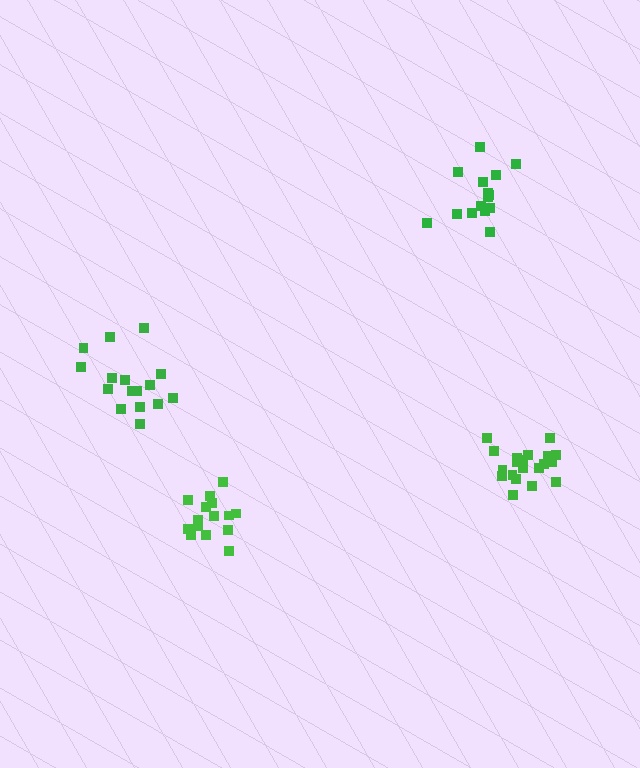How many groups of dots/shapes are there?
There are 4 groups.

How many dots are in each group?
Group 1: 15 dots, Group 2: 16 dots, Group 3: 20 dots, Group 4: 15 dots (66 total).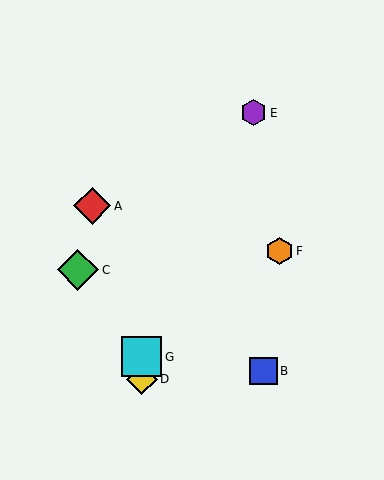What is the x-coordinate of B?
Object B is at x≈264.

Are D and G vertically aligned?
Yes, both are at x≈142.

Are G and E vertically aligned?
No, G is at x≈142 and E is at x≈254.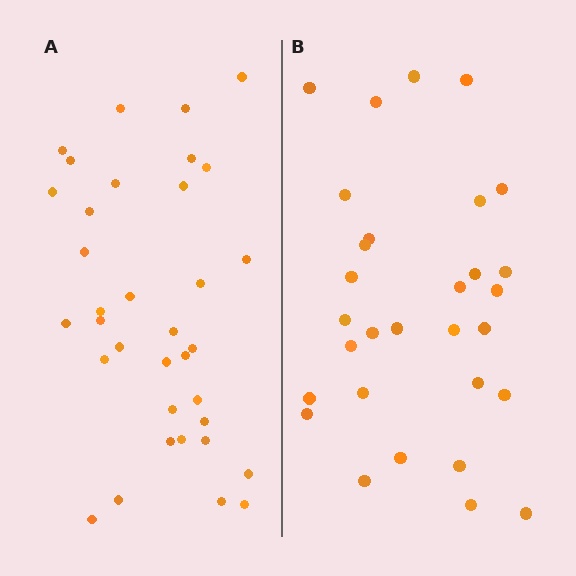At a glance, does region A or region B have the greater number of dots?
Region A (the left region) has more dots.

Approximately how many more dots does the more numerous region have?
Region A has about 5 more dots than region B.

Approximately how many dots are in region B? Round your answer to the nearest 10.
About 30 dots.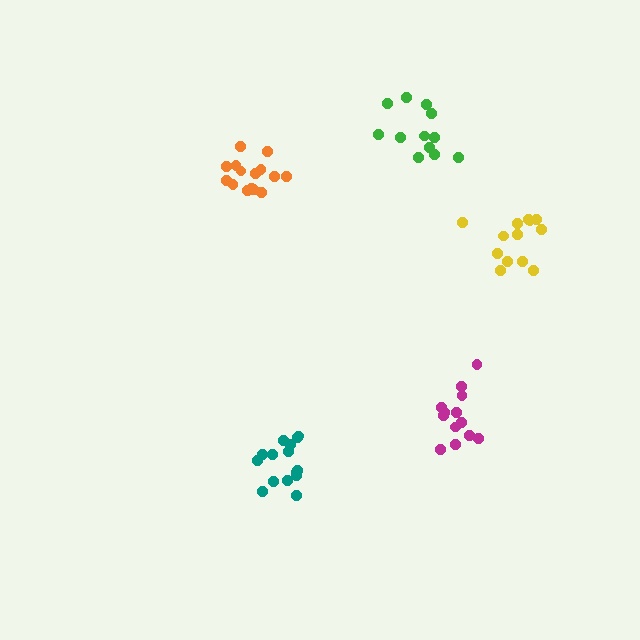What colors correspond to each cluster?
The clusters are colored: yellow, magenta, green, orange, teal.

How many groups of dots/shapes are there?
There are 5 groups.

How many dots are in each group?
Group 1: 13 dots, Group 2: 13 dots, Group 3: 12 dots, Group 4: 15 dots, Group 5: 15 dots (68 total).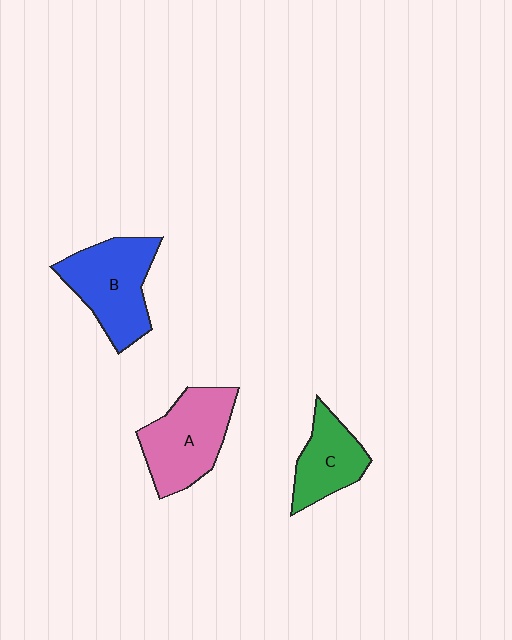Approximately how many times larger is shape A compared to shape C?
Approximately 1.4 times.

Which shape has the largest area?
Shape B (blue).